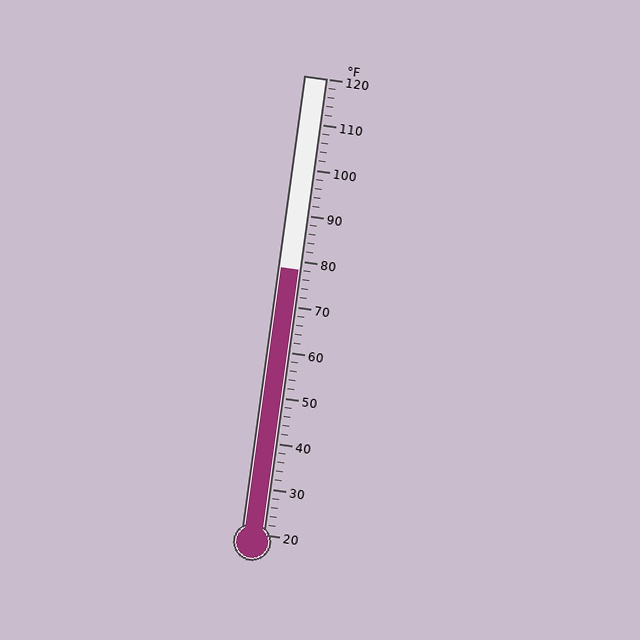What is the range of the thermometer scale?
The thermometer scale ranges from 20°F to 120°F.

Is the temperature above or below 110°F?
The temperature is below 110°F.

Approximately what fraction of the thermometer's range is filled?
The thermometer is filled to approximately 60% of its range.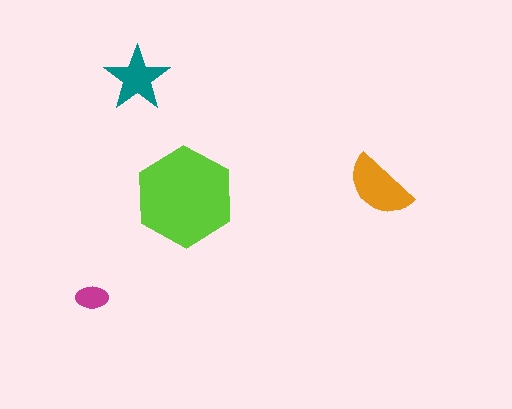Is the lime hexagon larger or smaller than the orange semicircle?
Larger.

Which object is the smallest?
The magenta ellipse.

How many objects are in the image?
There are 4 objects in the image.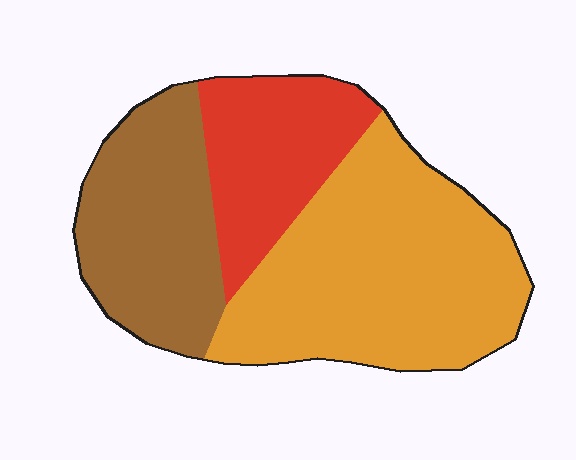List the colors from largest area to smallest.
From largest to smallest: orange, brown, red.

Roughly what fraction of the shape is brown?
Brown covers about 30% of the shape.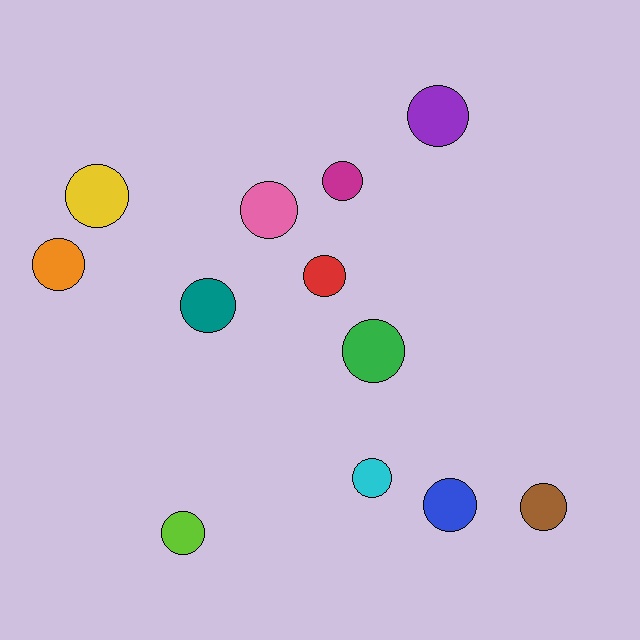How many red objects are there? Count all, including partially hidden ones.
There is 1 red object.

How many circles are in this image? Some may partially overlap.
There are 12 circles.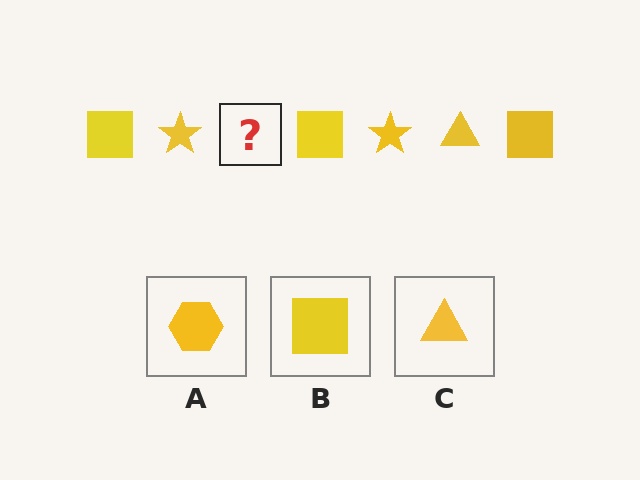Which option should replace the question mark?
Option C.